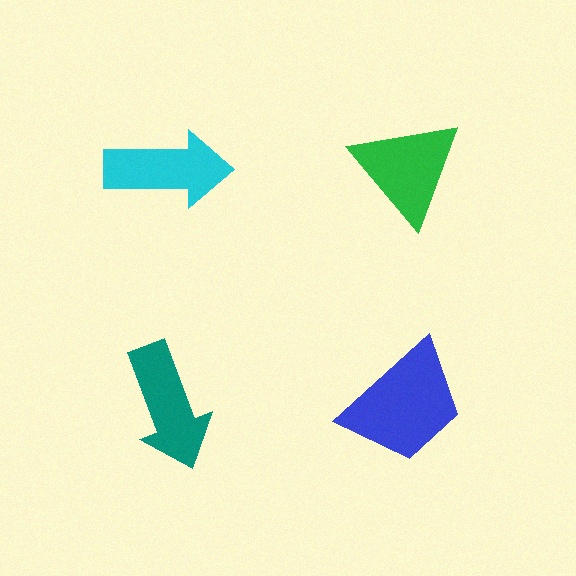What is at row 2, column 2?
A blue trapezoid.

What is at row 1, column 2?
A green triangle.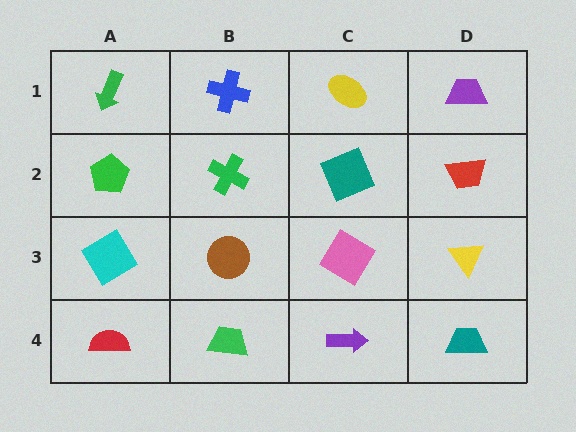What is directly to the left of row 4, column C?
A green trapezoid.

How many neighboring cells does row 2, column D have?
3.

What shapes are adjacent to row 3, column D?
A red trapezoid (row 2, column D), a teal trapezoid (row 4, column D), a pink diamond (row 3, column C).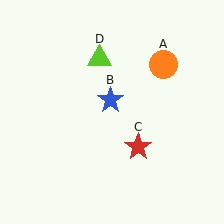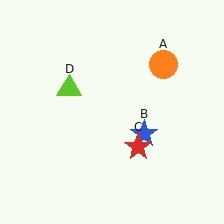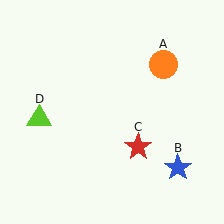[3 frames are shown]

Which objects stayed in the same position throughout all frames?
Orange circle (object A) and red star (object C) remained stationary.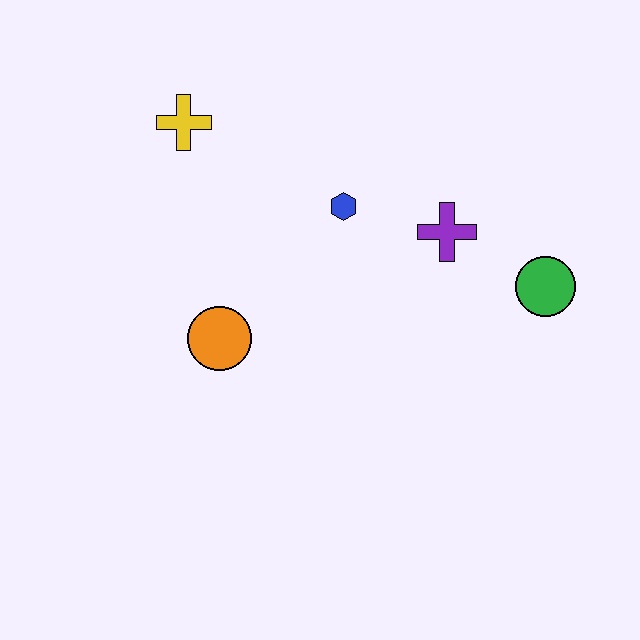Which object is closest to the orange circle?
The blue hexagon is closest to the orange circle.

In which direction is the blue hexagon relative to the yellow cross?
The blue hexagon is to the right of the yellow cross.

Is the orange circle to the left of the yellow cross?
No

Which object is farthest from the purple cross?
The yellow cross is farthest from the purple cross.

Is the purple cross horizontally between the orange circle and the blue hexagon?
No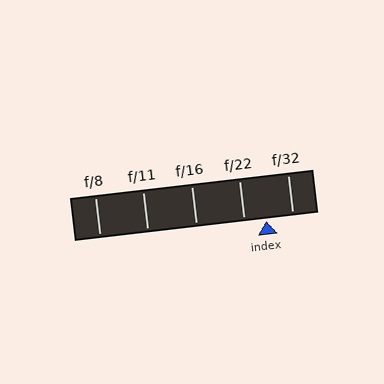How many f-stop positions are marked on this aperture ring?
There are 5 f-stop positions marked.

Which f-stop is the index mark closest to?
The index mark is closest to f/22.